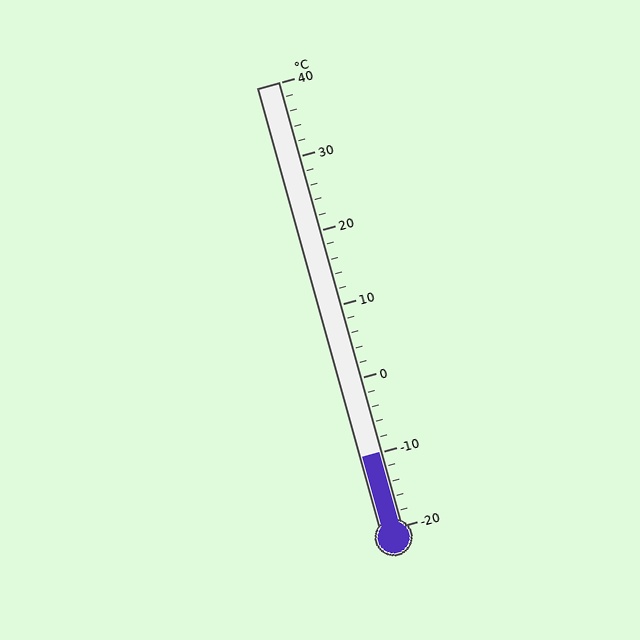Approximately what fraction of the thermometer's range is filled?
The thermometer is filled to approximately 15% of its range.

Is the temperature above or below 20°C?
The temperature is below 20°C.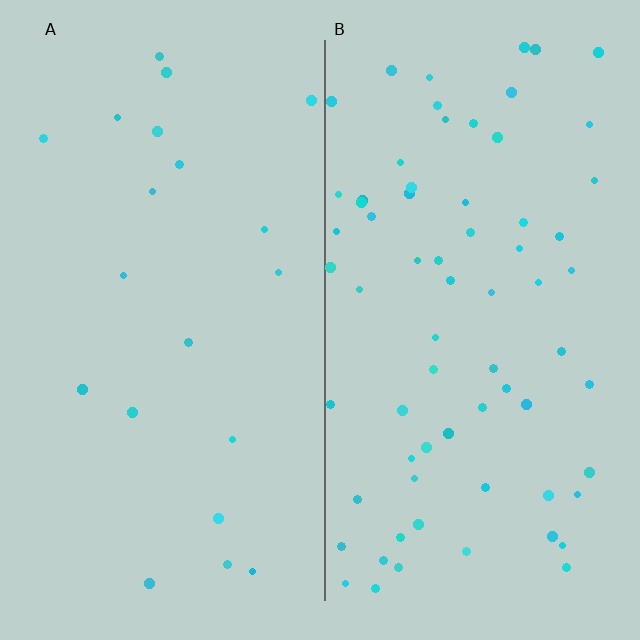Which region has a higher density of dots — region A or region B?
B (the right).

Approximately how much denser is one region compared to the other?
Approximately 3.5× — region B over region A.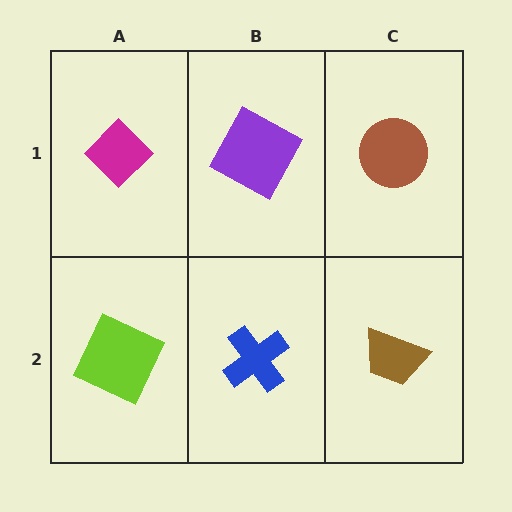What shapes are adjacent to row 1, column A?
A lime square (row 2, column A), a purple square (row 1, column B).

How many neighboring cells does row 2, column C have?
2.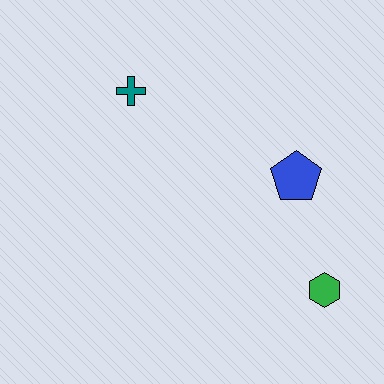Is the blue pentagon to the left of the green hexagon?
Yes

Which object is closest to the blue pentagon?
The green hexagon is closest to the blue pentagon.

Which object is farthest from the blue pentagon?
The teal cross is farthest from the blue pentagon.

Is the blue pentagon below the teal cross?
Yes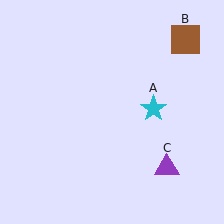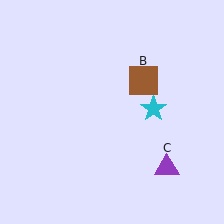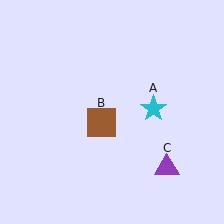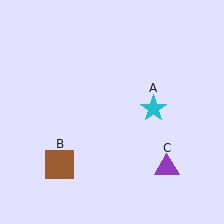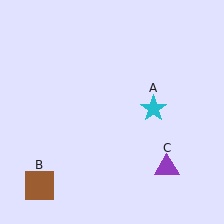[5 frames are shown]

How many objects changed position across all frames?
1 object changed position: brown square (object B).